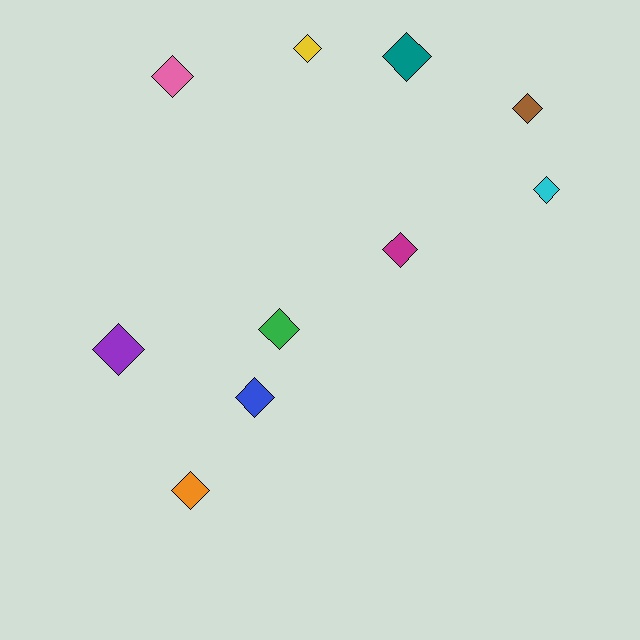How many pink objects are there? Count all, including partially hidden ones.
There is 1 pink object.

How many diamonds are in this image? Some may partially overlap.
There are 10 diamonds.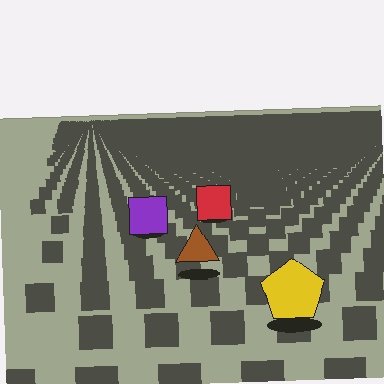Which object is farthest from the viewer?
The red square is farthest from the viewer. It appears smaller and the ground texture around it is denser.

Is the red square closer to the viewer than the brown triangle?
No. The brown triangle is closer — you can tell from the texture gradient: the ground texture is coarser near it.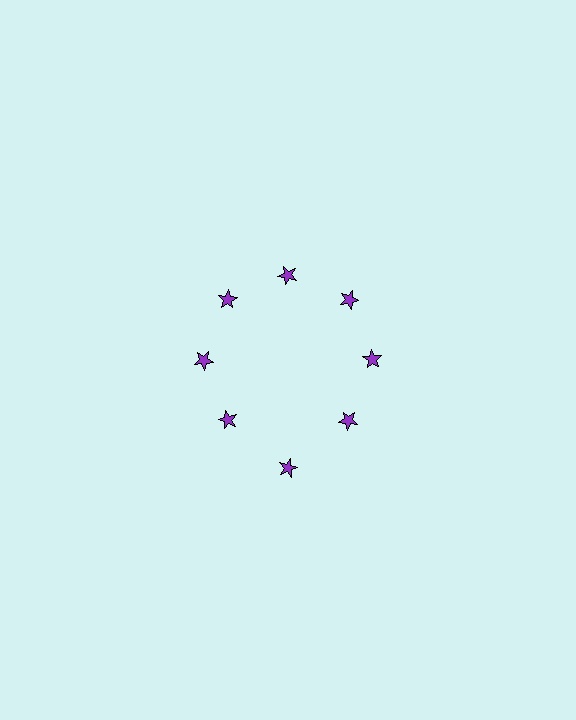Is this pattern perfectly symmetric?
No. The 8 purple stars are arranged in a ring, but one element near the 6 o'clock position is pushed outward from the center, breaking the 8-fold rotational symmetry.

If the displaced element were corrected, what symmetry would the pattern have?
It would have 8-fold rotational symmetry — the pattern would map onto itself every 45 degrees.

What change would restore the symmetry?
The symmetry would be restored by moving it inward, back onto the ring so that all 8 stars sit at equal angles and equal distance from the center.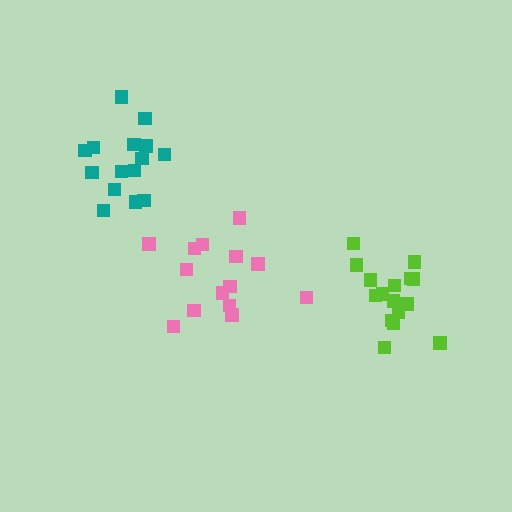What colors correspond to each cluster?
The clusters are colored: pink, lime, teal.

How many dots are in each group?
Group 1: 14 dots, Group 2: 16 dots, Group 3: 15 dots (45 total).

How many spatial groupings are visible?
There are 3 spatial groupings.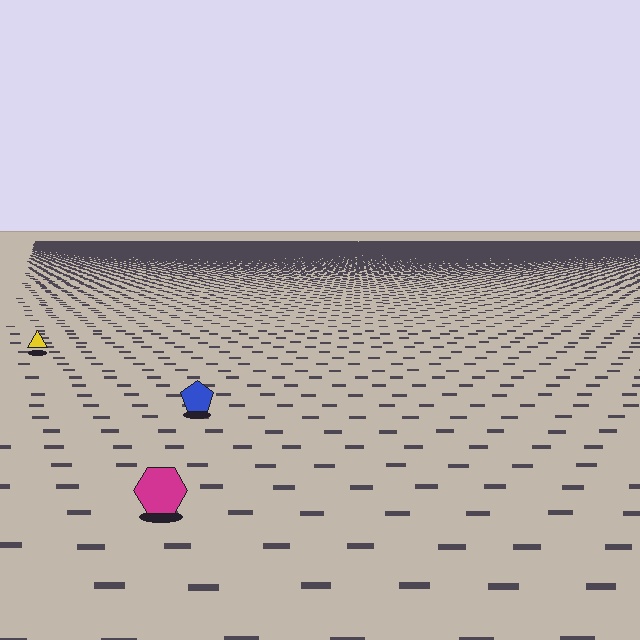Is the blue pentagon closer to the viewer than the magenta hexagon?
No. The magenta hexagon is closer — you can tell from the texture gradient: the ground texture is coarser near it.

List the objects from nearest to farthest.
From nearest to farthest: the magenta hexagon, the blue pentagon, the yellow triangle.